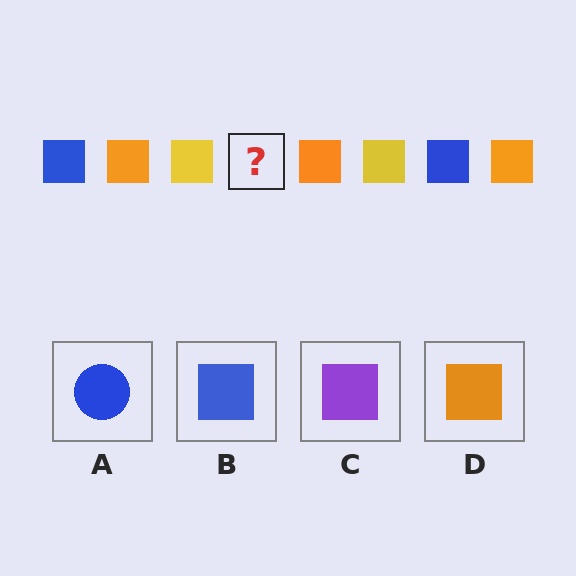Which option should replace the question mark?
Option B.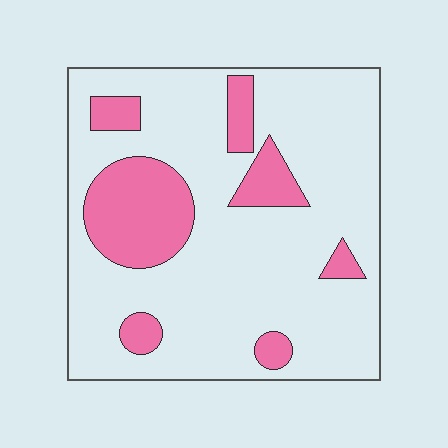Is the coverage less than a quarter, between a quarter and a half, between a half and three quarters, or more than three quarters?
Less than a quarter.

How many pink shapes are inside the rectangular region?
7.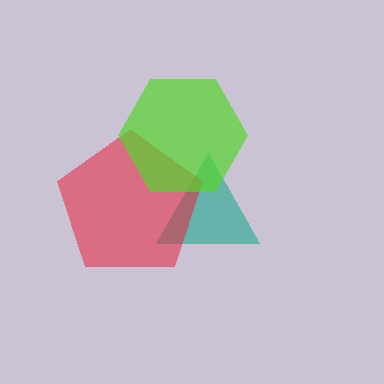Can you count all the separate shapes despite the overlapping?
Yes, there are 3 separate shapes.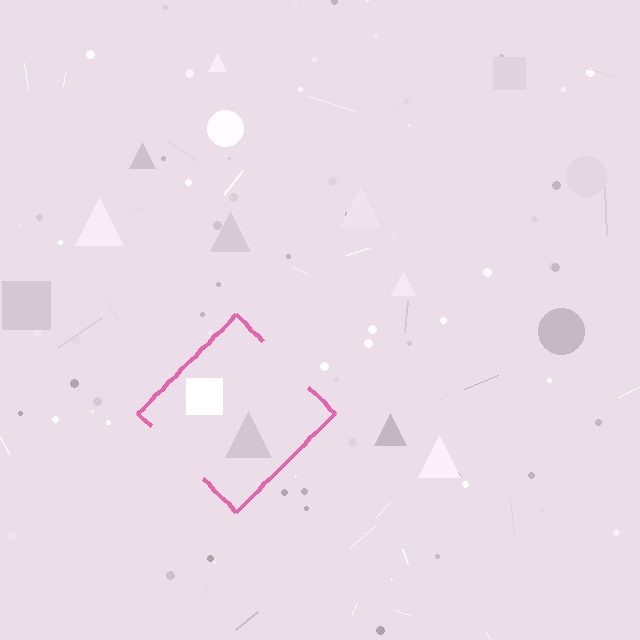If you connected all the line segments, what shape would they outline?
They would outline a diamond.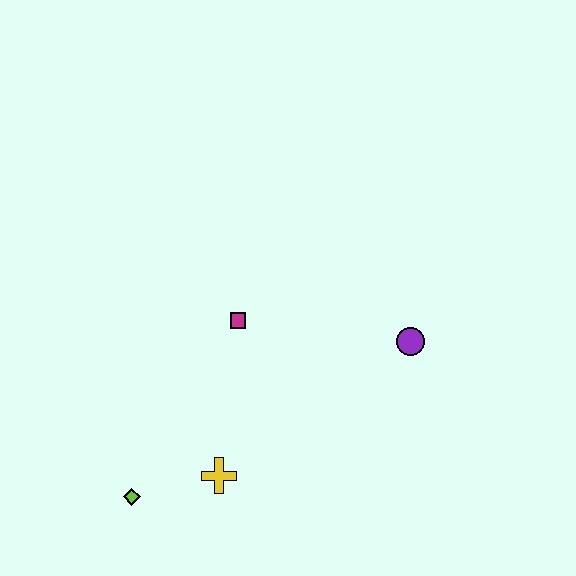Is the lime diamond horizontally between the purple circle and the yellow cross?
No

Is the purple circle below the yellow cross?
No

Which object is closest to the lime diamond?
The yellow cross is closest to the lime diamond.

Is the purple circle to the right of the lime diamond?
Yes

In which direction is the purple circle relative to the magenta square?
The purple circle is to the right of the magenta square.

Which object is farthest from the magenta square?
The lime diamond is farthest from the magenta square.